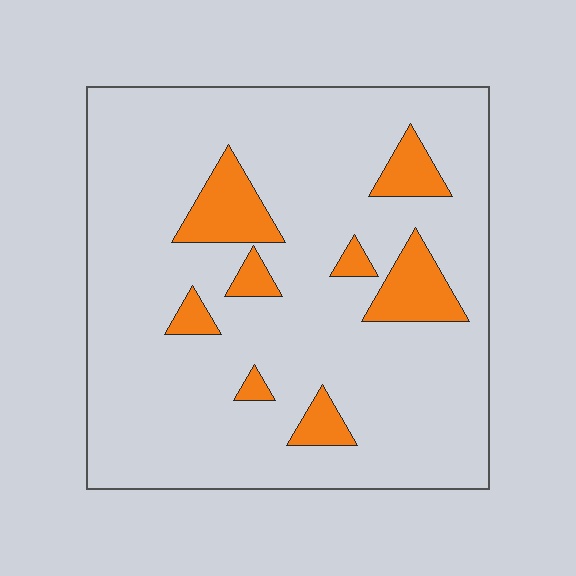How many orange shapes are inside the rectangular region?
8.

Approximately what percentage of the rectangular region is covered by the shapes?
Approximately 15%.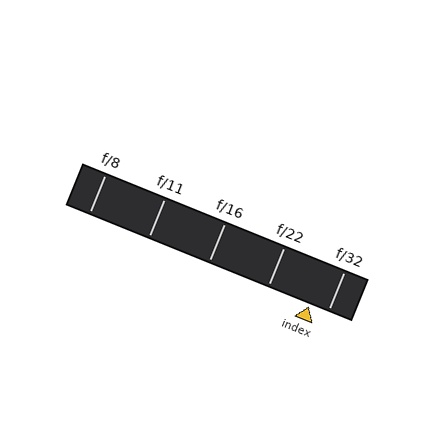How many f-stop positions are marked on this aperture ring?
There are 5 f-stop positions marked.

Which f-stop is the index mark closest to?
The index mark is closest to f/32.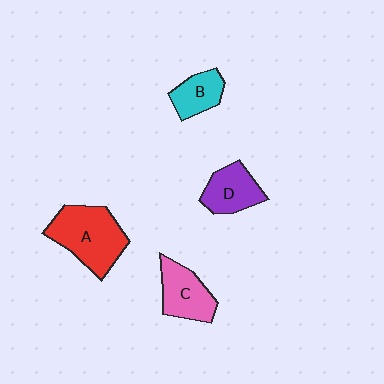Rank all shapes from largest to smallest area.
From largest to smallest: A (red), C (pink), D (purple), B (cyan).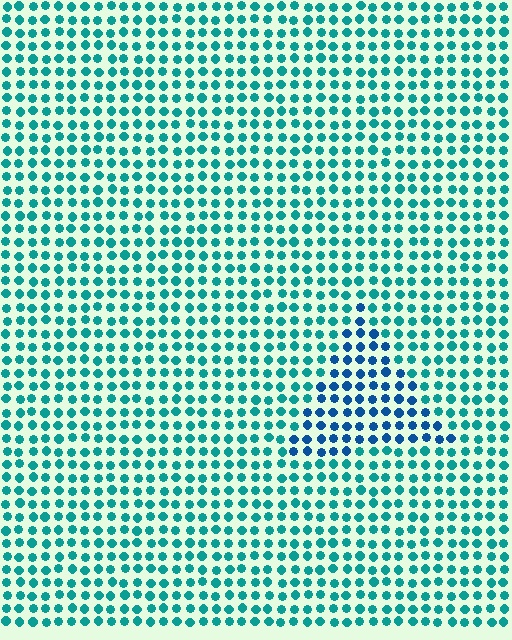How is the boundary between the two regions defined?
The boundary is defined purely by a slight shift in hue (about 35 degrees). Spacing, size, and orientation are identical on both sides.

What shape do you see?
I see a triangle.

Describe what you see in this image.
The image is filled with small teal elements in a uniform arrangement. A triangle-shaped region is visible where the elements are tinted to a slightly different hue, forming a subtle color boundary.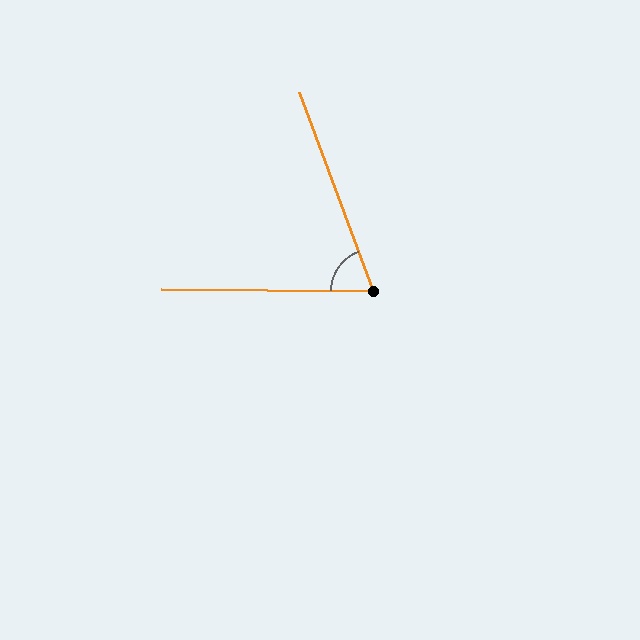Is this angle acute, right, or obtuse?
It is acute.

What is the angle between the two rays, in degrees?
Approximately 69 degrees.